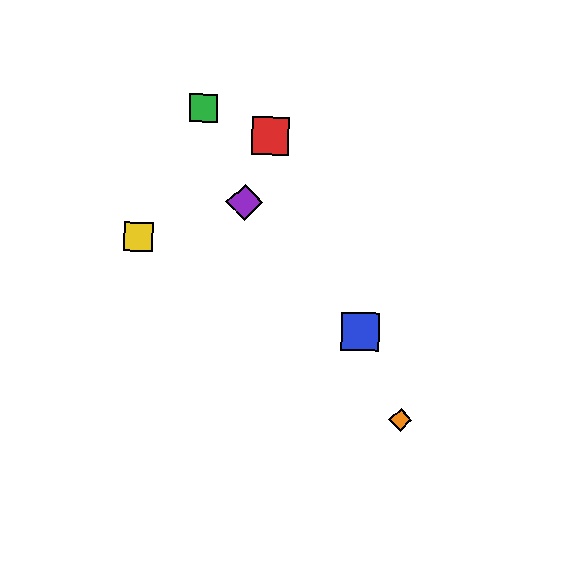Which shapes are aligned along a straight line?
The red square, the blue square, the orange diamond are aligned along a straight line.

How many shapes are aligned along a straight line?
3 shapes (the red square, the blue square, the orange diamond) are aligned along a straight line.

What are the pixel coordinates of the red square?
The red square is at (270, 136).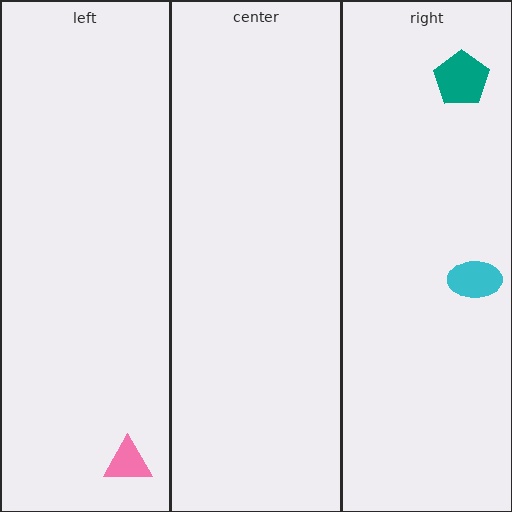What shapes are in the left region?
The pink triangle.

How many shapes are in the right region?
2.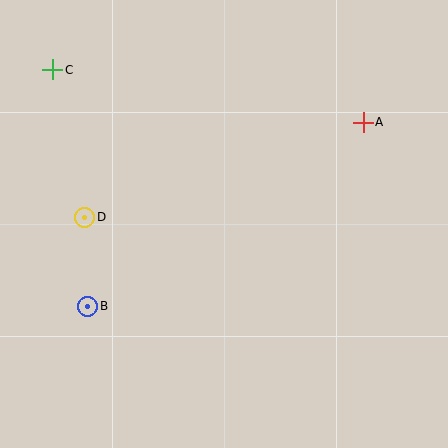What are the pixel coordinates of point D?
Point D is at (85, 217).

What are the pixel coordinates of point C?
Point C is at (53, 70).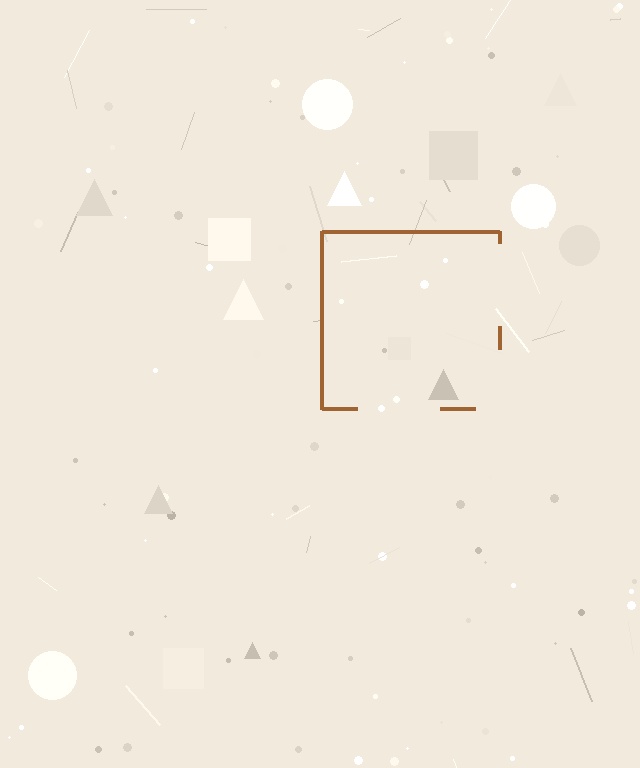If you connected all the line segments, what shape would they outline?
They would outline a square.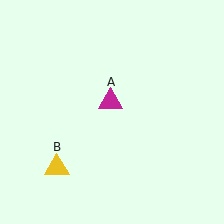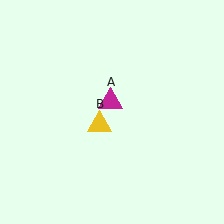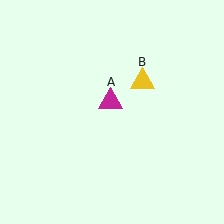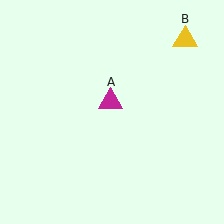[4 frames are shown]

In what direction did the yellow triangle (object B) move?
The yellow triangle (object B) moved up and to the right.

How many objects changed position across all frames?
1 object changed position: yellow triangle (object B).